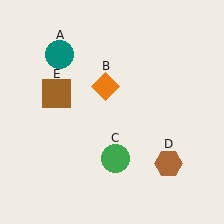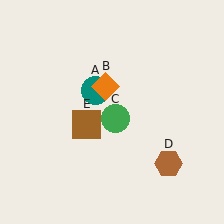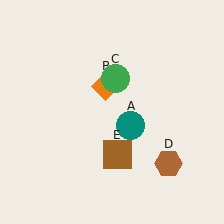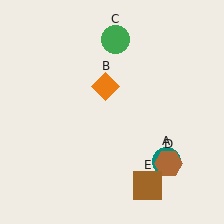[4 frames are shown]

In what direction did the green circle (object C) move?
The green circle (object C) moved up.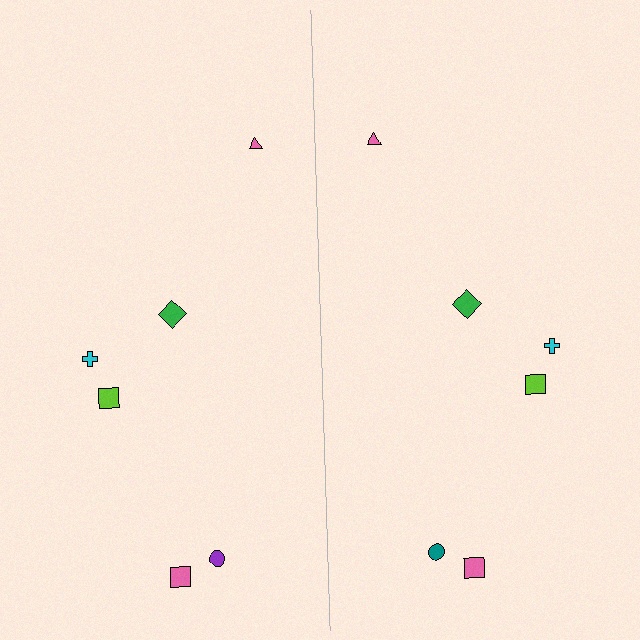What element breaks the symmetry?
The teal circle on the right side breaks the symmetry — its mirror counterpart is purple.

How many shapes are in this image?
There are 12 shapes in this image.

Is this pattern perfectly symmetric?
No, the pattern is not perfectly symmetric. The teal circle on the right side breaks the symmetry — its mirror counterpart is purple.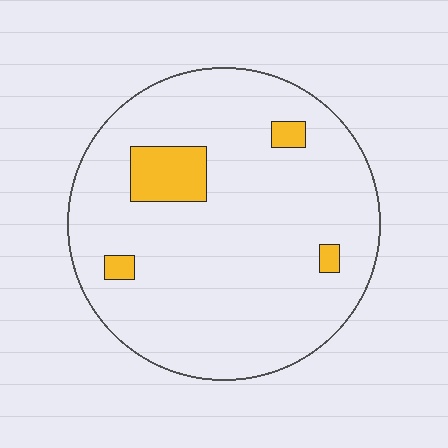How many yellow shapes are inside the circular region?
4.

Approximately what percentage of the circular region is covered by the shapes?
Approximately 10%.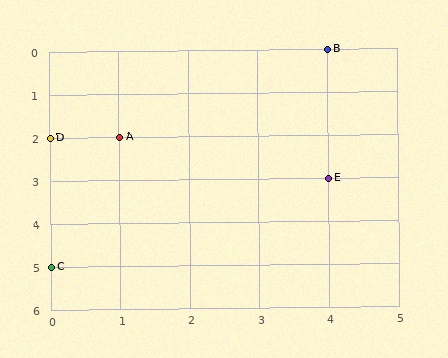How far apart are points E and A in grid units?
Points E and A are 3 columns and 1 row apart (about 3.2 grid units diagonally).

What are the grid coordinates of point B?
Point B is at grid coordinates (4, 0).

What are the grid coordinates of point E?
Point E is at grid coordinates (4, 3).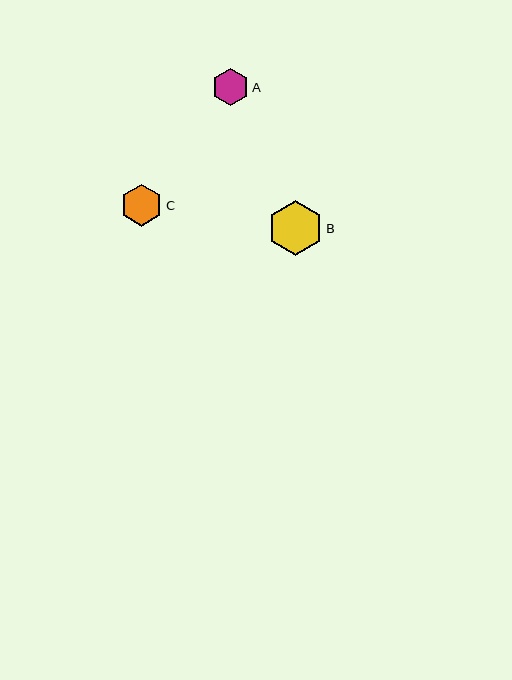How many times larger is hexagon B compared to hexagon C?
Hexagon B is approximately 1.3 times the size of hexagon C.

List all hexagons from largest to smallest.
From largest to smallest: B, C, A.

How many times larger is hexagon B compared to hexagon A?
Hexagon B is approximately 1.5 times the size of hexagon A.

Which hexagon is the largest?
Hexagon B is the largest with a size of approximately 55 pixels.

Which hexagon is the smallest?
Hexagon A is the smallest with a size of approximately 37 pixels.